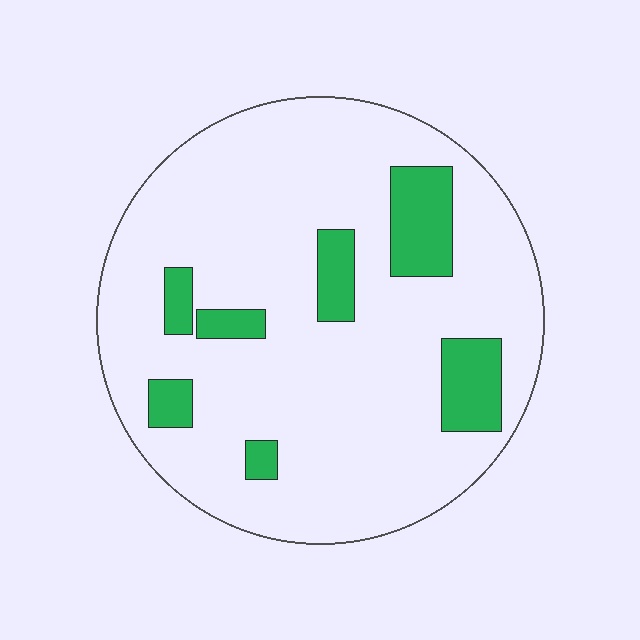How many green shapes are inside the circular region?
7.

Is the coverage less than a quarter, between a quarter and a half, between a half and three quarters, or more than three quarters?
Less than a quarter.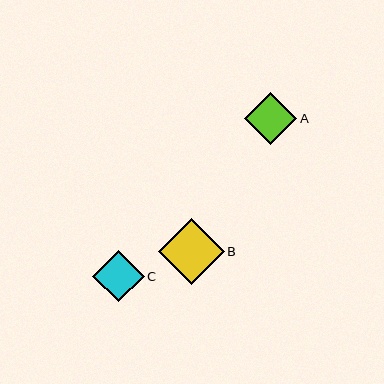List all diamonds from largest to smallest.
From largest to smallest: B, A, C.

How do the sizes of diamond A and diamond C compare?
Diamond A and diamond C are approximately the same size.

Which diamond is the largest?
Diamond B is the largest with a size of approximately 66 pixels.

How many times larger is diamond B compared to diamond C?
Diamond B is approximately 1.3 times the size of diamond C.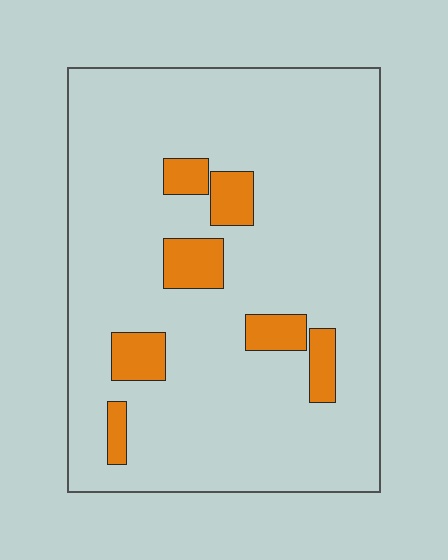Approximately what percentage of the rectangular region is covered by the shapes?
Approximately 10%.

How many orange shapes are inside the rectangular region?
7.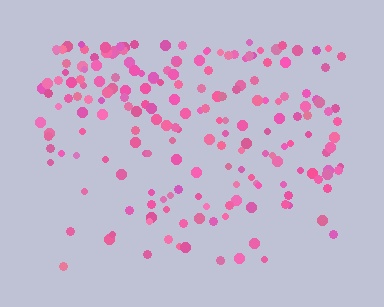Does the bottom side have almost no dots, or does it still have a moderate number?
Still a moderate number, just noticeably fewer than the top.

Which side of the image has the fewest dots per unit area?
The bottom.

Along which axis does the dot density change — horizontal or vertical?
Vertical.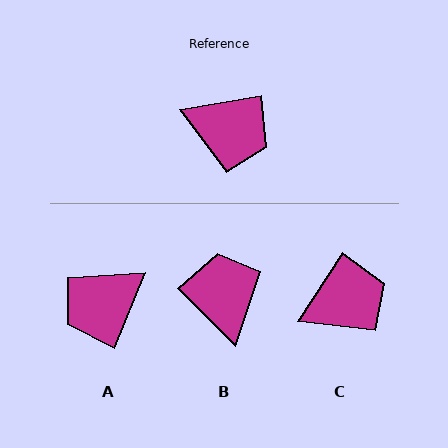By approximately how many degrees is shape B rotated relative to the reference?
Approximately 125 degrees counter-clockwise.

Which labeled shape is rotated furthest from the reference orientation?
B, about 125 degrees away.